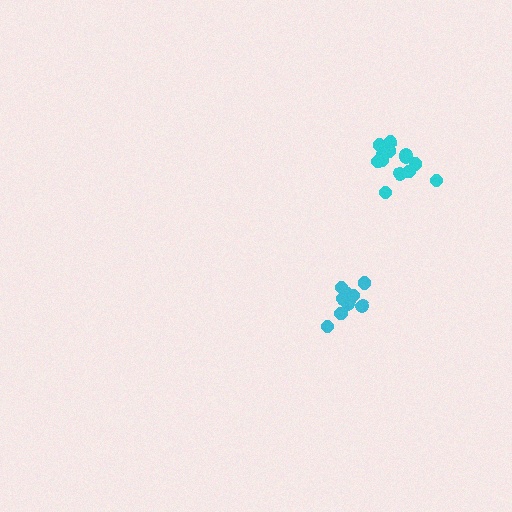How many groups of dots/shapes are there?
There are 2 groups.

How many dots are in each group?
Group 1: 9 dots, Group 2: 13 dots (22 total).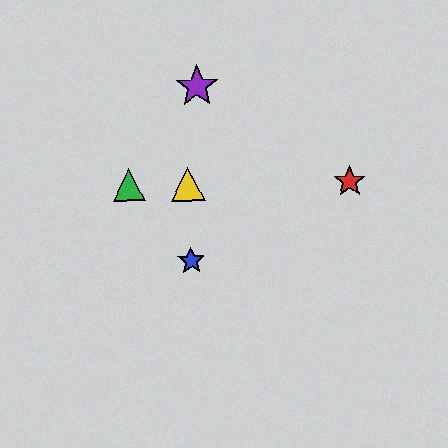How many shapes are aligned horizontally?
3 shapes (the red star, the green triangle, the yellow triangle) are aligned horizontally.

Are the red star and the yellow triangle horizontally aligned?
Yes, both are at y≈182.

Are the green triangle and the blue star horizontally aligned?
No, the green triangle is at y≈185 and the blue star is at y≈261.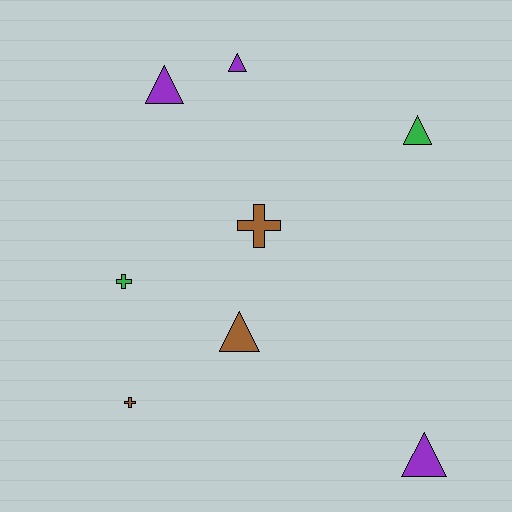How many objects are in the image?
There are 8 objects.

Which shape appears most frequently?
Triangle, with 5 objects.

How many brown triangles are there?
There is 1 brown triangle.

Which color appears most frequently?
Brown, with 3 objects.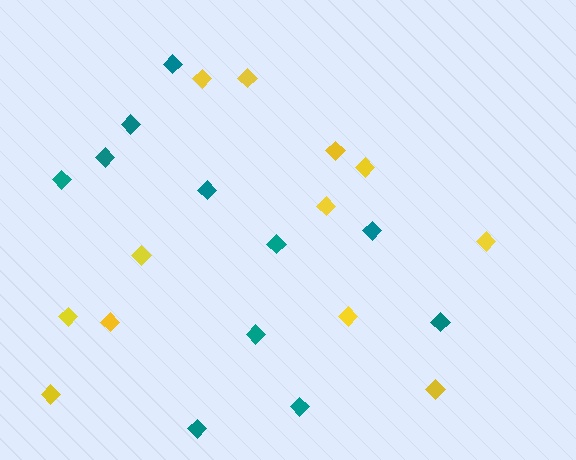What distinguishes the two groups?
There are 2 groups: one group of teal diamonds (11) and one group of yellow diamonds (12).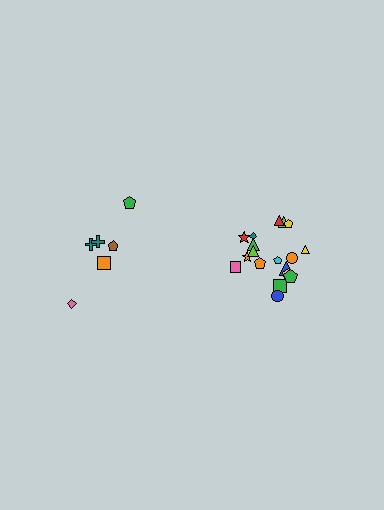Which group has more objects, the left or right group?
The right group.